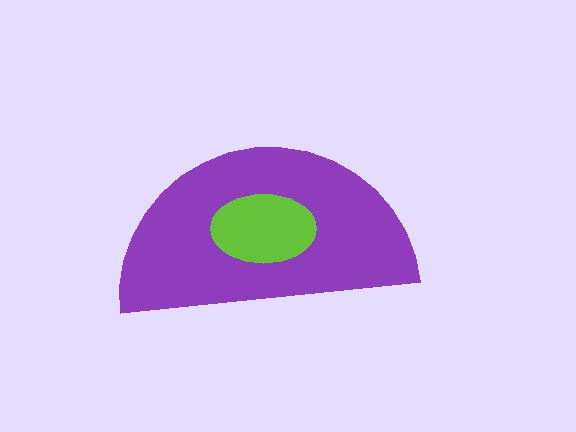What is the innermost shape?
The lime ellipse.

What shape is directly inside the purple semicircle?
The lime ellipse.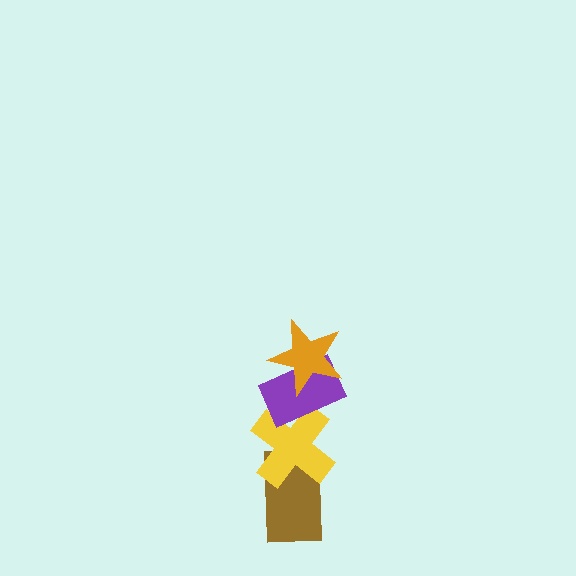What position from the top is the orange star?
The orange star is 1st from the top.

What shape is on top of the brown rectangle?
The yellow cross is on top of the brown rectangle.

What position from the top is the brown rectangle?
The brown rectangle is 4th from the top.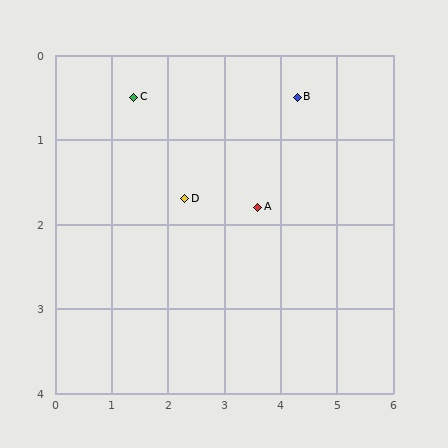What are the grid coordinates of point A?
Point A is at approximately (3.6, 1.8).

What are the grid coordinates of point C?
Point C is at approximately (1.4, 0.5).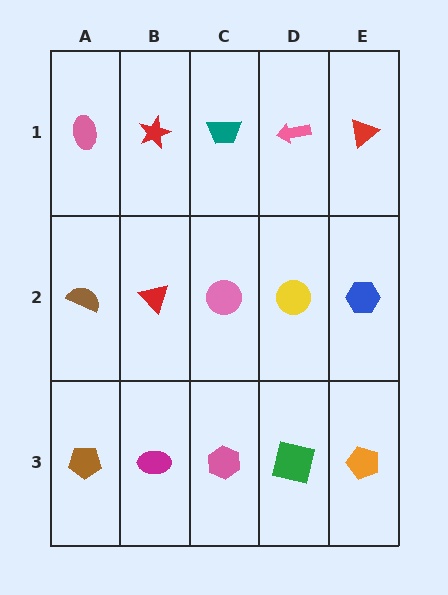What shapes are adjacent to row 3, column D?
A yellow circle (row 2, column D), a pink hexagon (row 3, column C), an orange pentagon (row 3, column E).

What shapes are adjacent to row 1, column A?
A brown semicircle (row 2, column A), a red star (row 1, column B).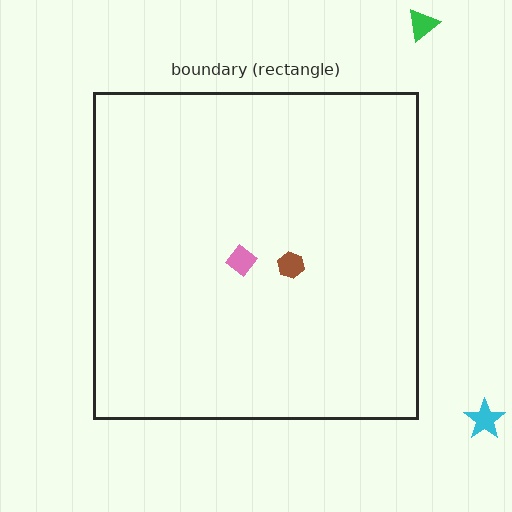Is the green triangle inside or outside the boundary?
Outside.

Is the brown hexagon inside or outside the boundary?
Inside.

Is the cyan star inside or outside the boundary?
Outside.